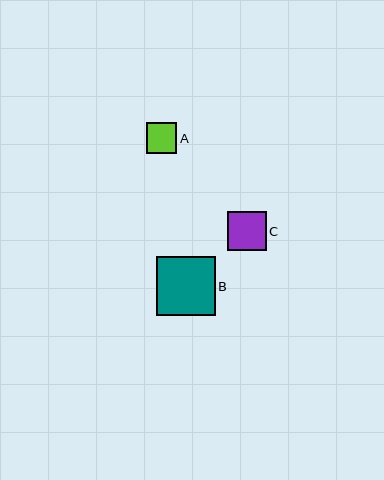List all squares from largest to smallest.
From largest to smallest: B, C, A.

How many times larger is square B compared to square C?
Square B is approximately 1.5 times the size of square C.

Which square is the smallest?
Square A is the smallest with a size of approximately 30 pixels.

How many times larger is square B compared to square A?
Square B is approximately 1.9 times the size of square A.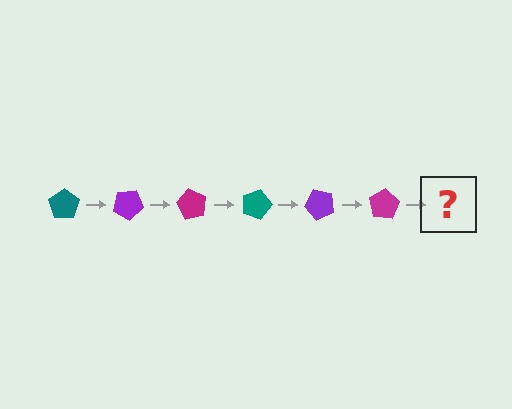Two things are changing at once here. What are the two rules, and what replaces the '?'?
The two rules are that it rotates 30 degrees each step and the color cycles through teal, purple, and magenta. The '?' should be a teal pentagon, rotated 180 degrees from the start.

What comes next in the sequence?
The next element should be a teal pentagon, rotated 180 degrees from the start.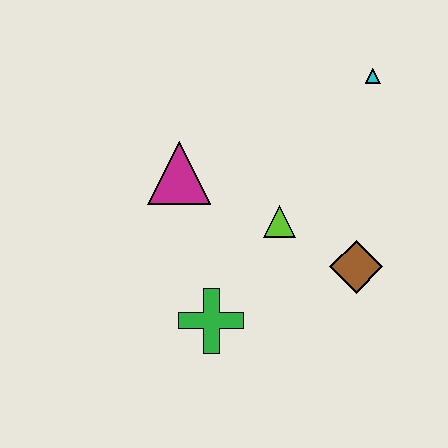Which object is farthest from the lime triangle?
The cyan triangle is farthest from the lime triangle.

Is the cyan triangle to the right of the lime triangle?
Yes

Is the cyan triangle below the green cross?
No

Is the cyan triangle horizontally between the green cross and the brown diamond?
No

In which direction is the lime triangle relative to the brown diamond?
The lime triangle is to the left of the brown diamond.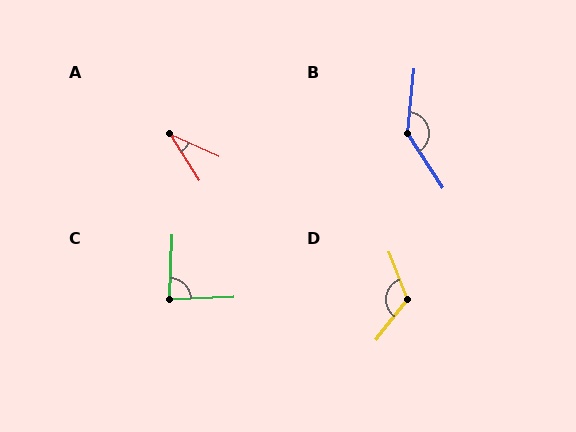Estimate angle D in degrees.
Approximately 121 degrees.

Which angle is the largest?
B, at approximately 141 degrees.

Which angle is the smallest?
A, at approximately 33 degrees.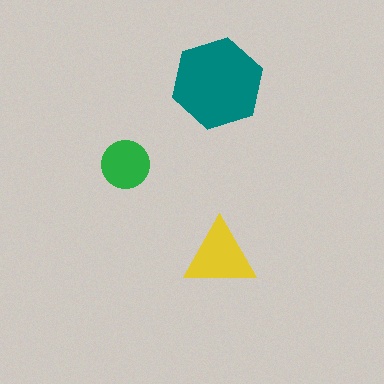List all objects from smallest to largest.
The green circle, the yellow triangle, the teal hexagon.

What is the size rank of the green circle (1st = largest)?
3rd.